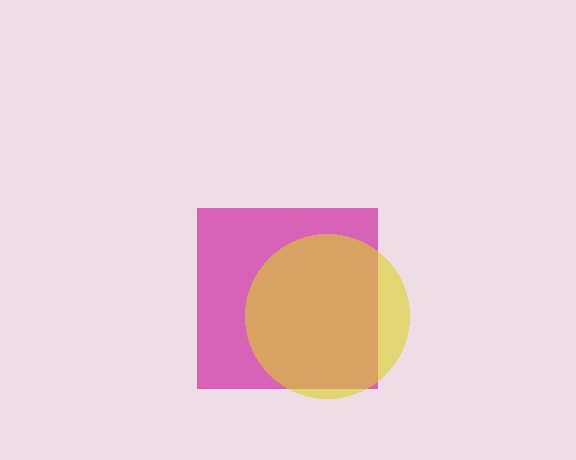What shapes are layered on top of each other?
The layered shapes are: a magenta square, a yellow circle.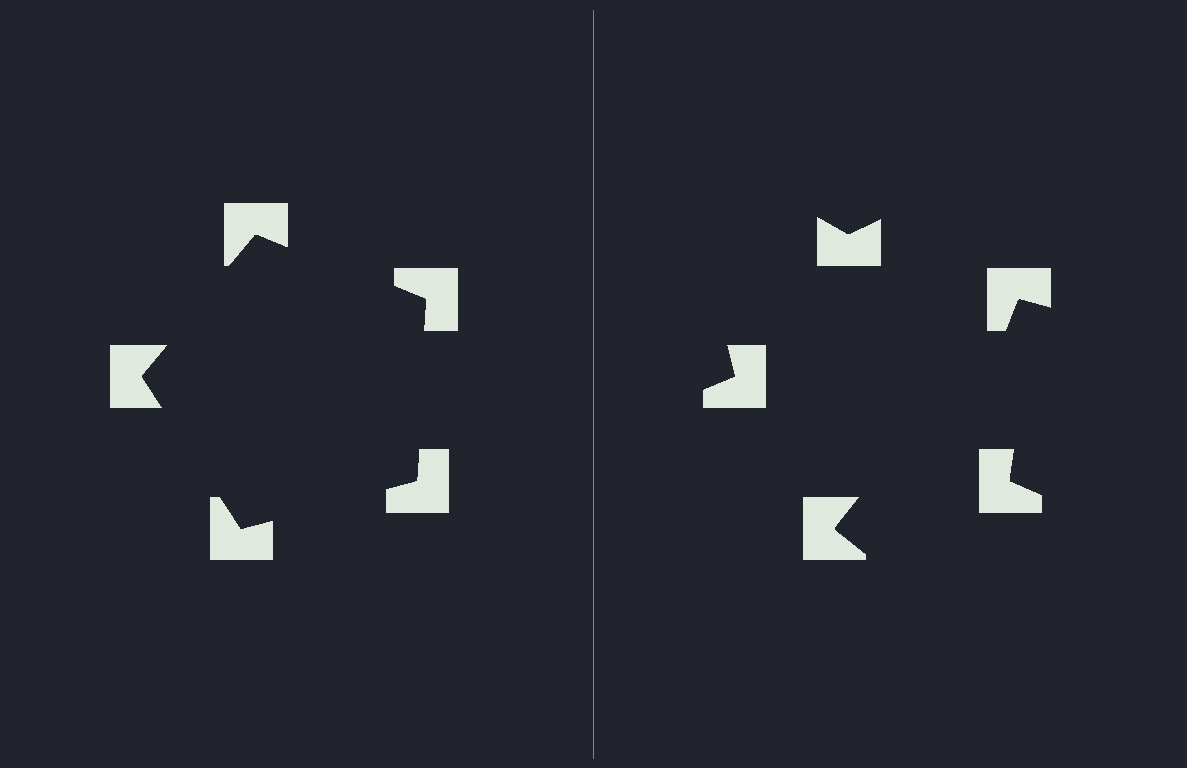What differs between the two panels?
The notched squares are positioned identically on both sides; only the wedge orientations differ. On the left they align to a pentagon; on the right they are misaligned.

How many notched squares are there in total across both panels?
10 — 5 on each side.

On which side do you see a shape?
An illusory pentagon appears on the left side. On the right side the wedge cuts are rotated, so no coherent shape forms.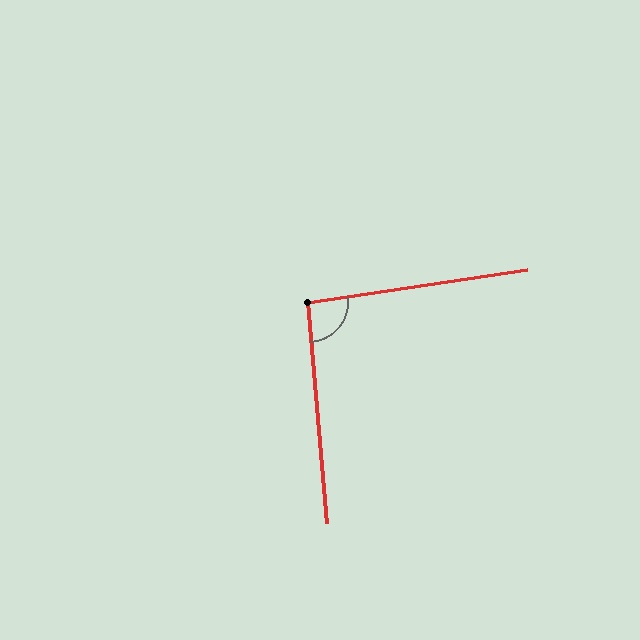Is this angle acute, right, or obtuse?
It is approximately a right angle.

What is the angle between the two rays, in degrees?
Approximately 93 degrees.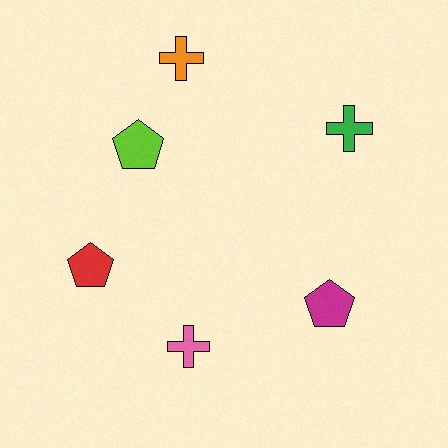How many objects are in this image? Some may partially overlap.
There are 6 objects.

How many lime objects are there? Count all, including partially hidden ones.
There is 1 lime object.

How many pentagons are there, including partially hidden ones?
There are 3 pentagons.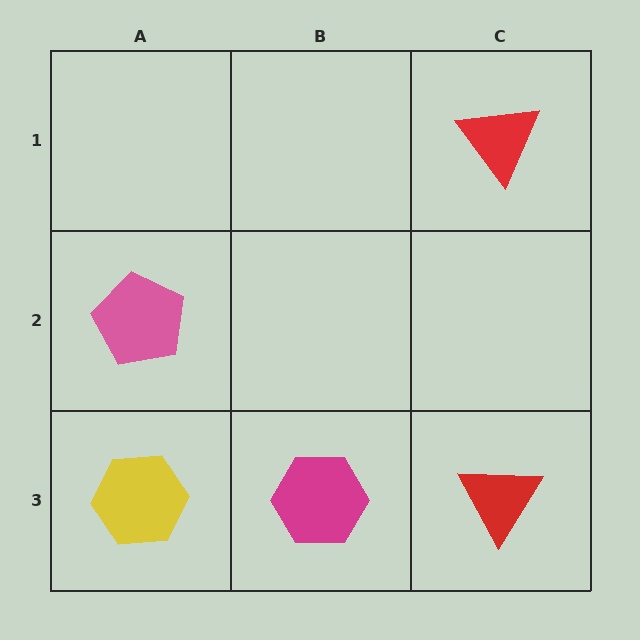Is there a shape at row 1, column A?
No, that cell is empty.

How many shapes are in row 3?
3 shapes.